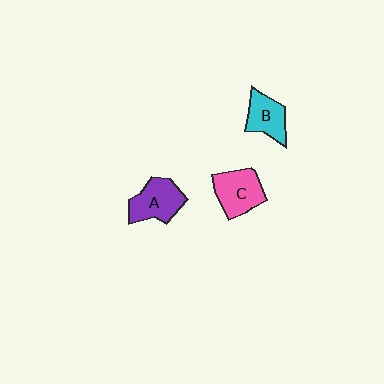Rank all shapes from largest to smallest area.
From largest to smallest: C (pink), A (purple), B (cyan).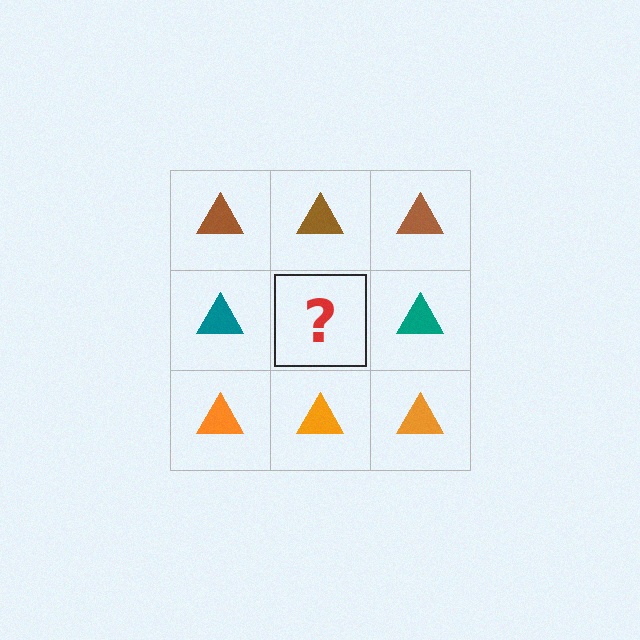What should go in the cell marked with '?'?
The missing cell should contain a teal triangle.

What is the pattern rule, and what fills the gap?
The rule is that each row has a consistent color. The gap should be filled with a teal triangle.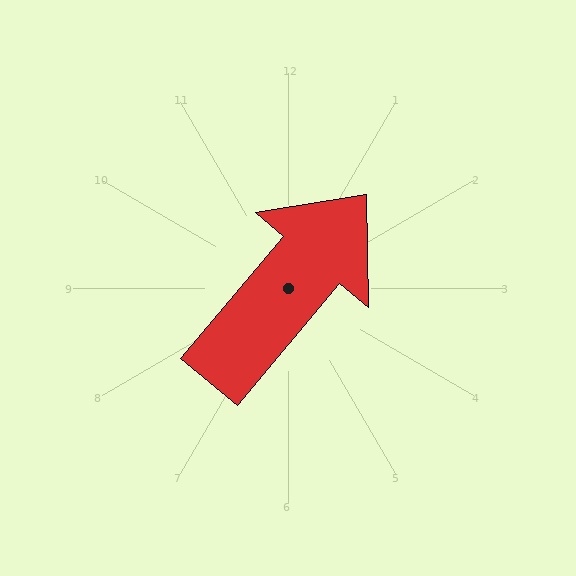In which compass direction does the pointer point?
Northeast.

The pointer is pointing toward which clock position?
Roughly 1 o'clock.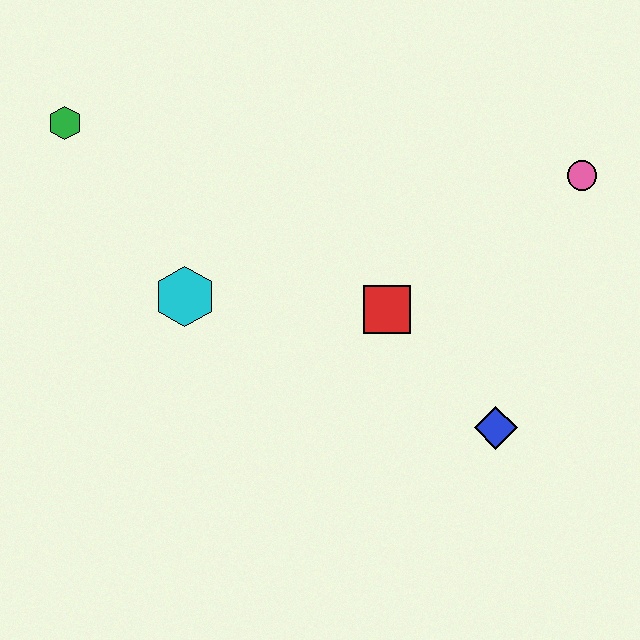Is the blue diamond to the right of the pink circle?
No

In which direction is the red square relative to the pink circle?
The red square is to the left of the pink circle.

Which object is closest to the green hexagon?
The cyan hexagon is closest to the green hexagon.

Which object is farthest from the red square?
The green hexagon is farthest from the red square.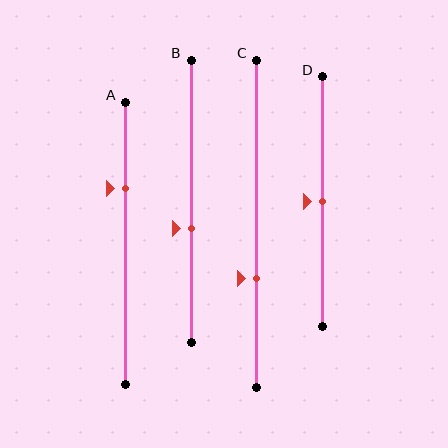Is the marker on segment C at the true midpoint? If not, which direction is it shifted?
No, the marker on segment C is shifted downward by about 17% of the segment length.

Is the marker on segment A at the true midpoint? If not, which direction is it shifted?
No, the marker on segment A is shifted upward by about 19% of the segment length.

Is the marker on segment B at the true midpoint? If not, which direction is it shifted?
No, the marker on segment B is shifted downward by about 10% of the segment length.